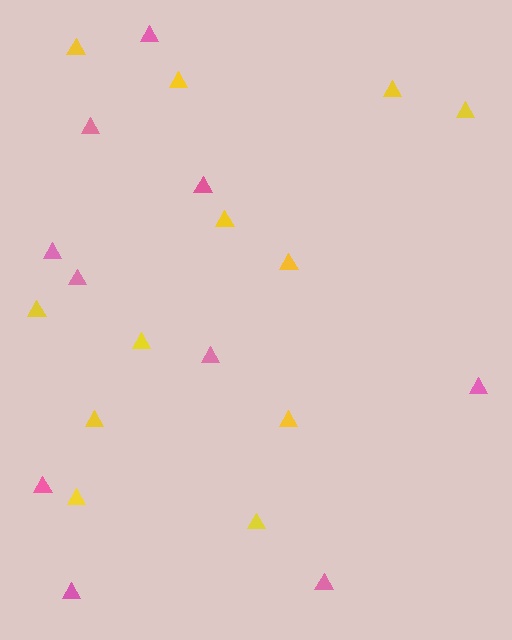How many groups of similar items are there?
There are 2 groups: one group of pink triangles (10) and one group of yellow triangles (12).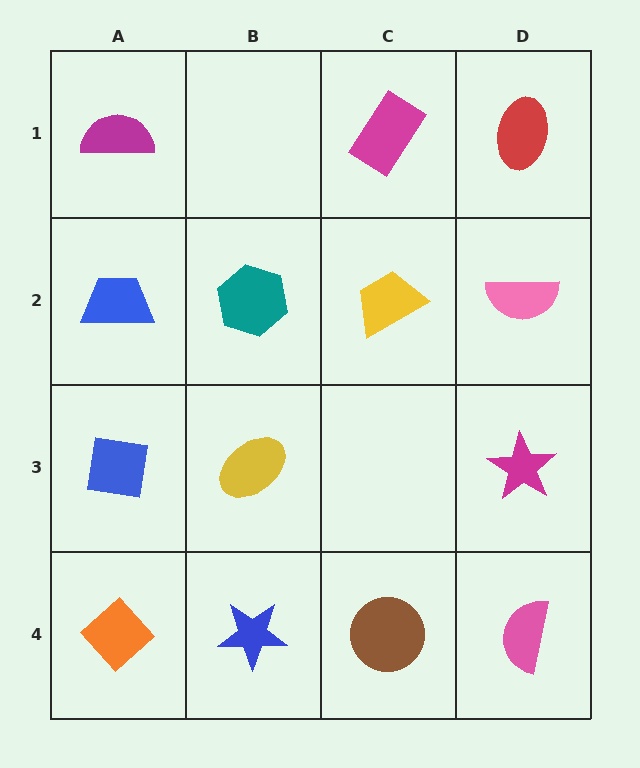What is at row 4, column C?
A brown circle.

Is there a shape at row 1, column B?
No, that cell is empty.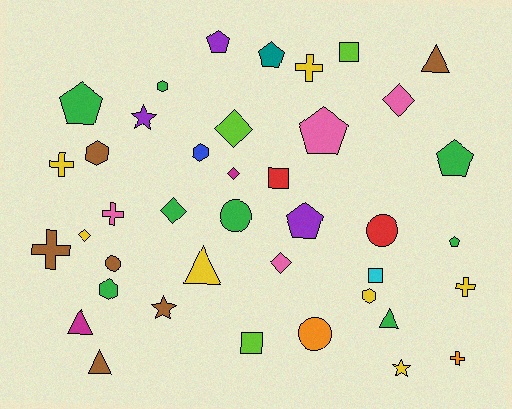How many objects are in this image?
There are 40 objects.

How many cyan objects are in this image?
There is 1 cyan object.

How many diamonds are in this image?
There are 6 diamonds.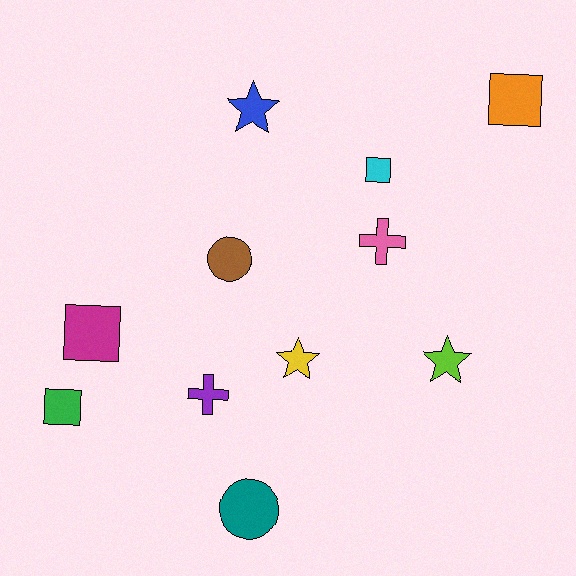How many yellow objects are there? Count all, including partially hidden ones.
There is 1 yellow object.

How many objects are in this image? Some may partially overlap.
There are 11 objects.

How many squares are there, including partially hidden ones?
There are 4 squares.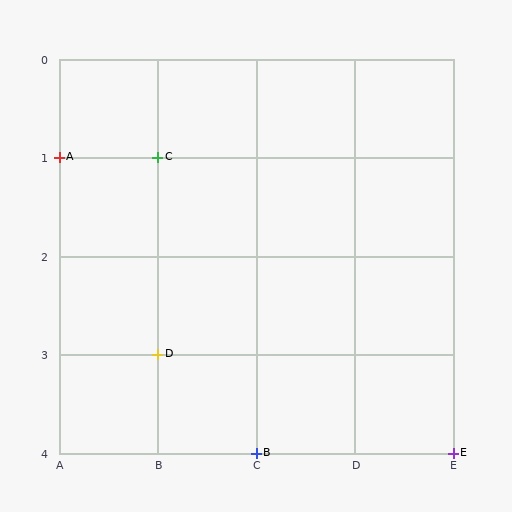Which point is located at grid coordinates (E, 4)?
Point E is at (E, 4).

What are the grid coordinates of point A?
Point A is at grid coordinates (A, 1).